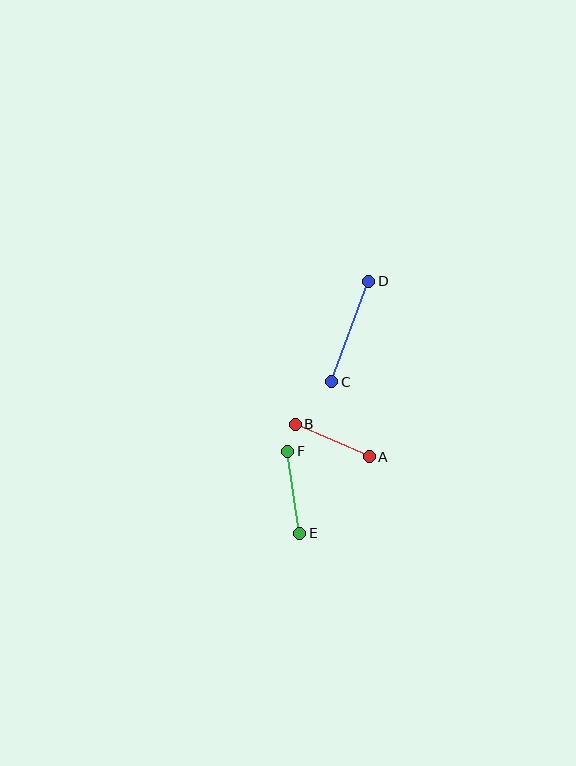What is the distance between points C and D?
The distance is approximately 107 pixels.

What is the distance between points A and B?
The distance is approximately 81 pixels.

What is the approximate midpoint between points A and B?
The midpoint is at approximately (332, 441) pixels.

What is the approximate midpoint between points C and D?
The midpoint is at approximately (350, 331) pixels.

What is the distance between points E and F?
The distance is approximately 83 pixels.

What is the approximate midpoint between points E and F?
The midpoint is at approximately (294, 492) pixels.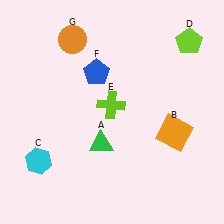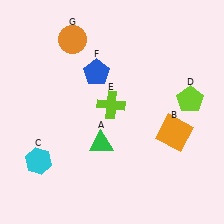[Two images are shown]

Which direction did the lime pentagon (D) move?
The lime pentagon (D) moved down.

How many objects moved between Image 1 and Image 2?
1 object moved between the two images.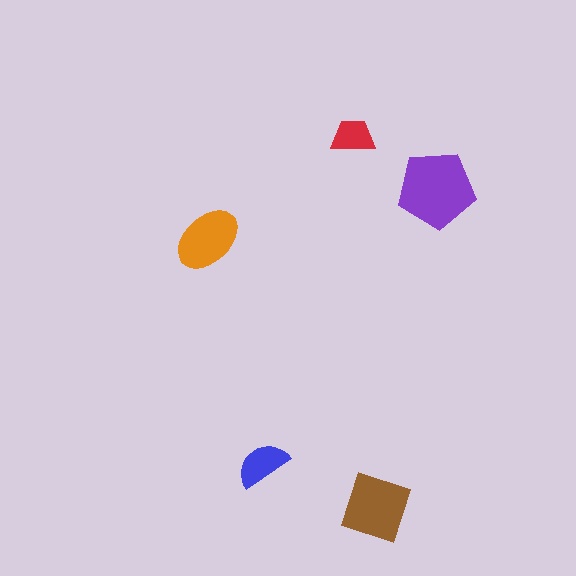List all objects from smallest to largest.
The red trapezoid, the blue semicircle, the orange ellipse, the brown diamond, the purple pentagon.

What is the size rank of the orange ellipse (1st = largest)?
3rd.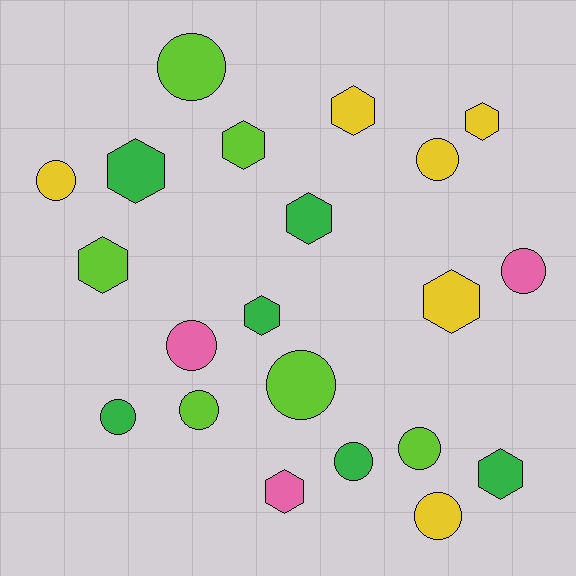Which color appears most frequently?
Yellow, with 6 objects.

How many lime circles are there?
There are 4 lime circles.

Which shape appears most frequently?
Circle, with 11 objects.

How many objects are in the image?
There are 21 objects.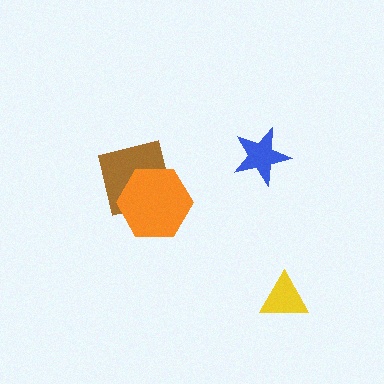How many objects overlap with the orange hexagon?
1 object overlaps with the orange hexagon.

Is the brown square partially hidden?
Yes, it is partially covered by another shape.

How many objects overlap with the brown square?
1 object overlaps with the brown square.